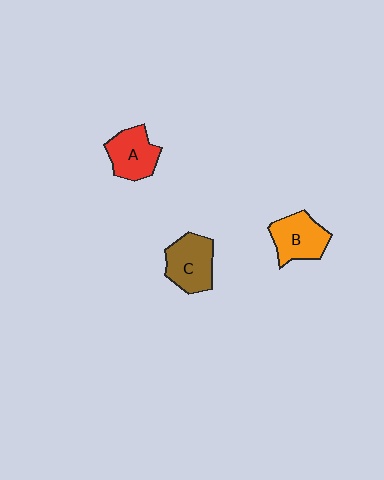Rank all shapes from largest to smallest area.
From largest to smallest: C (brown), B (orange), A (red).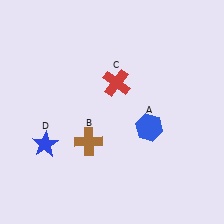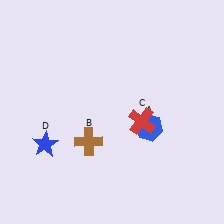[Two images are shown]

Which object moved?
The red cross (C) moved down.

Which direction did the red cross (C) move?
The red cross (C) moved down.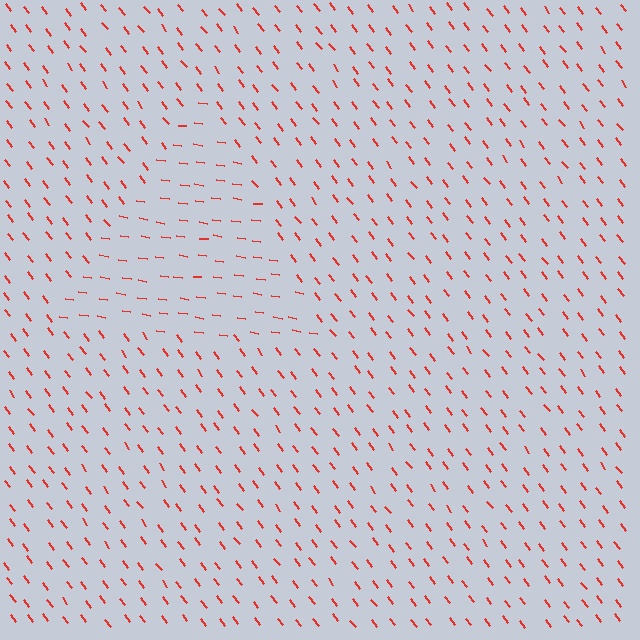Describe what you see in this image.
The image is filled with small red line segments. A triangle region in the image has lines oriented differently from the surrounding lines, creating a visible texture boundary.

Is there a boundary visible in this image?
Yes, there is a texture boundary formed by a change in line orientation.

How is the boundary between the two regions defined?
The boundary is defined purely by a change in line orientation (approximately 45 degrees difference). All lines are the same color and thickness.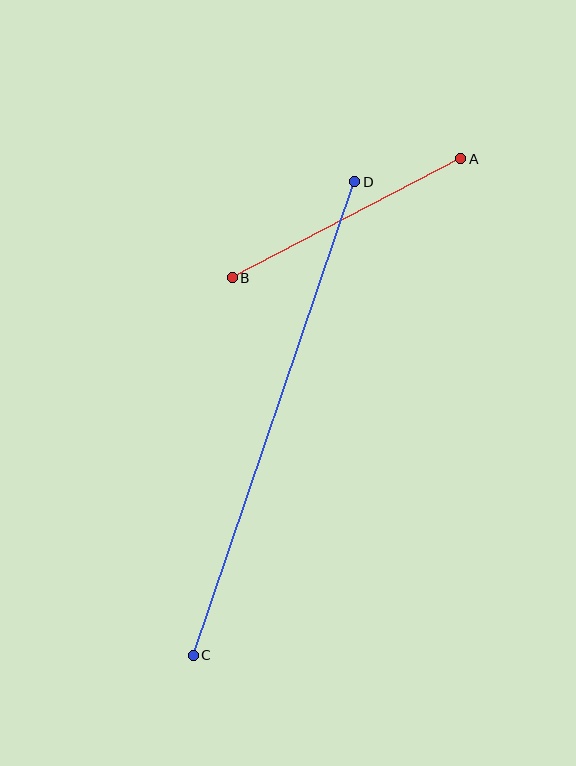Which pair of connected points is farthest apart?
Points C and D are farthest apart.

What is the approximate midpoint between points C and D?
The midpoint is at approximately (274, 418) pixels.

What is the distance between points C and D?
The distance is approximately 500 pixels.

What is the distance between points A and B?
The distance is approximately 258 pixels.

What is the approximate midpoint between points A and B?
The midpoint is at approximately (347, 218) pixels.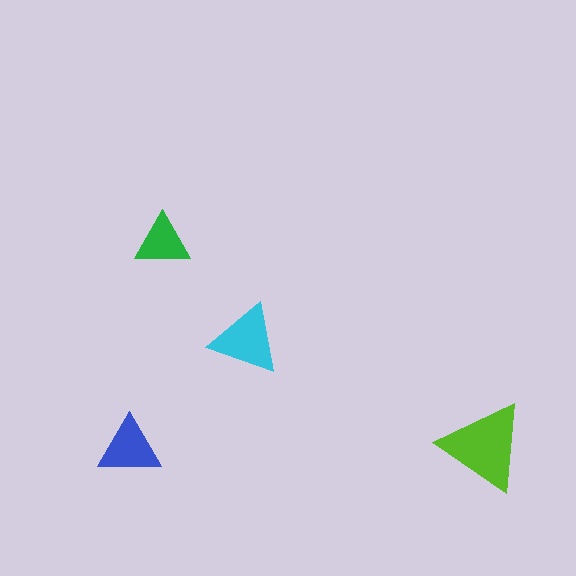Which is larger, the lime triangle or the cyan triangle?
The lime one.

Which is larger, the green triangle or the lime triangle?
The lime one.